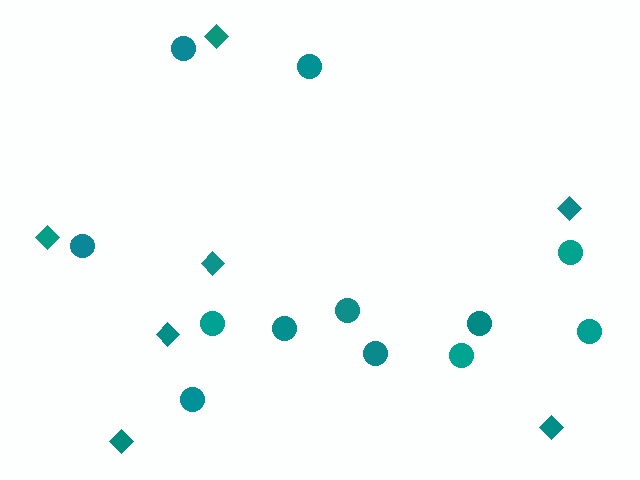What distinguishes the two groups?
There are 2 groups: one group of diamonds (7) and one group of circles (12).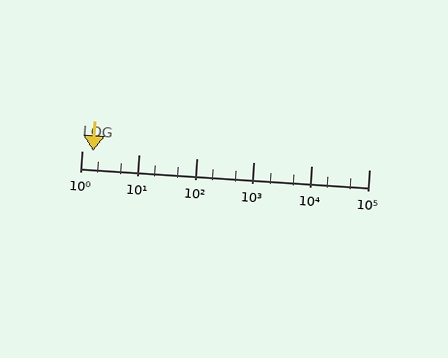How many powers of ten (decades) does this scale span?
The scale spans 5 decades, from 1 to 100000.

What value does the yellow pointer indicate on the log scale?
The pointer indicates approximately 1.6.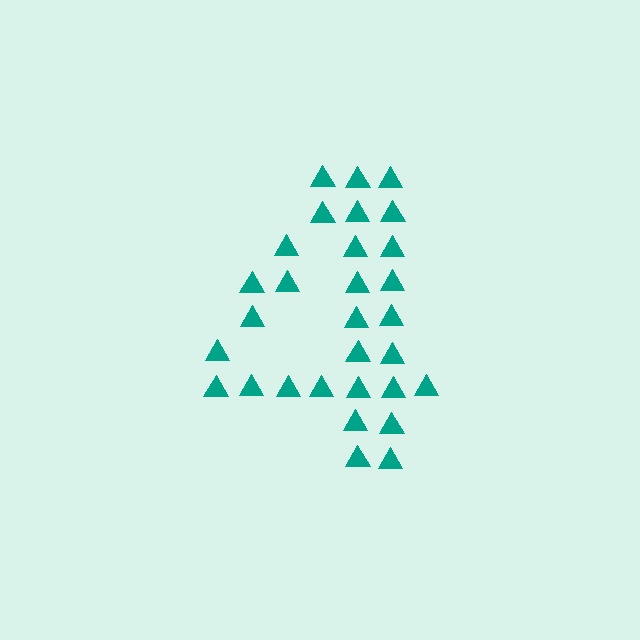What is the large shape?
The large shape is the digit 4.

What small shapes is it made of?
It is made of small triangles.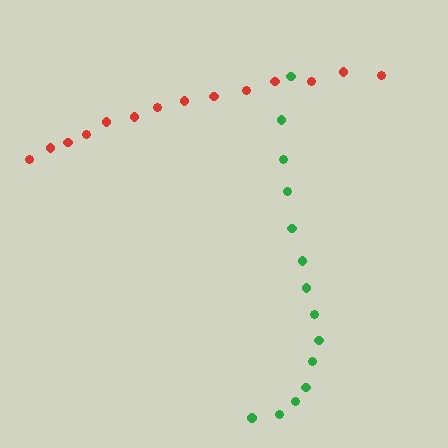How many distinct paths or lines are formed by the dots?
There are 2 distinct paths.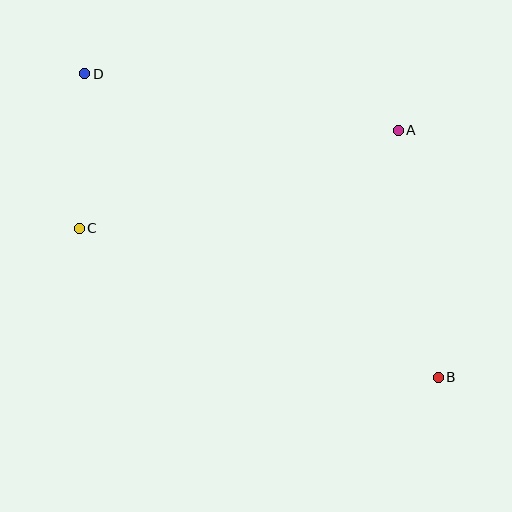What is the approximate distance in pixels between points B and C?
The distance between B and C is approximately 389 pixels.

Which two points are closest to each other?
Points C and D are closest to each other.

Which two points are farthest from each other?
Points B and D are farthest from each other.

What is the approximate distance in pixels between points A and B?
The distance between A and B is approximately 250 pixels.